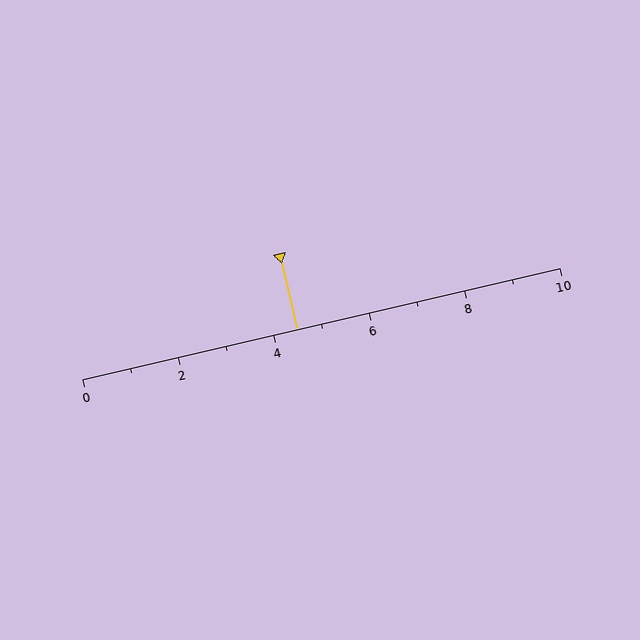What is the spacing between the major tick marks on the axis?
The major ticks are spaced 2 apart.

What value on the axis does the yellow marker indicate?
The marker indicates approximately 4.5.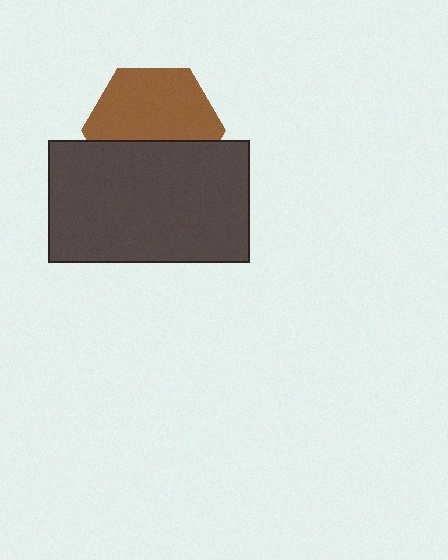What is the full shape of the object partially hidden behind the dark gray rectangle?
The partially hidden object is a brown hexagon.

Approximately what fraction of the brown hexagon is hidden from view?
Roughly 41% of the brown hexagon is hidden behind the dark gray rectangle.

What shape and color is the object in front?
The object in front is a dark gray rectangle.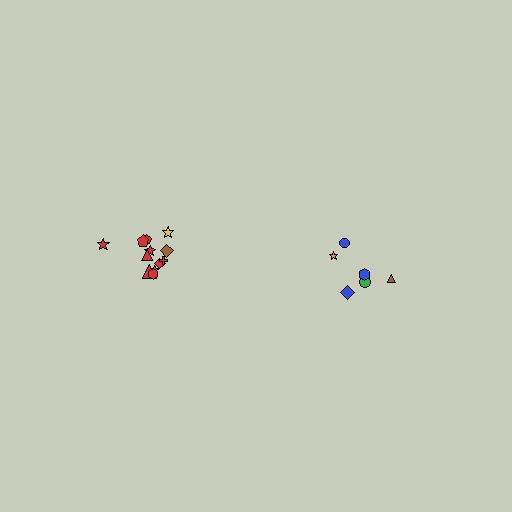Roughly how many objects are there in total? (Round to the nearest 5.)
Roughly 20 objects in total.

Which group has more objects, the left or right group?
The left group.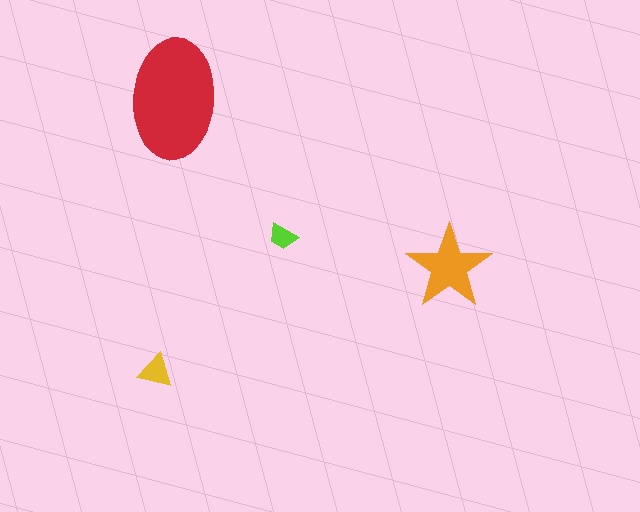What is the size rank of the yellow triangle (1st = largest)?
3rd.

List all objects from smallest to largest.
The lime trapezoid, the yellow triangle, the orange star, the red ellipse.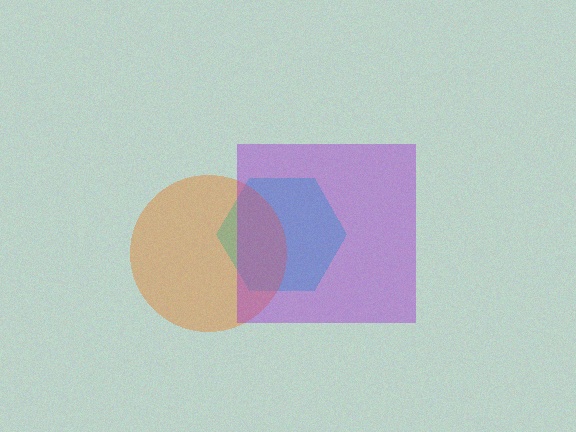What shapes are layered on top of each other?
The layered shapes are: a cyan hexagon, an orange circle, a purple square.